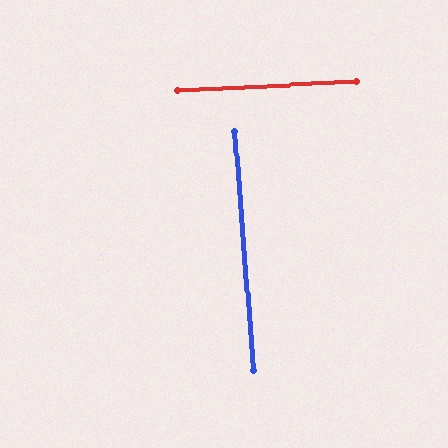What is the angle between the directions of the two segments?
Approximately 89 degrees.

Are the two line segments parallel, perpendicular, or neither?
Perpendicular — they meet at approximately 89°.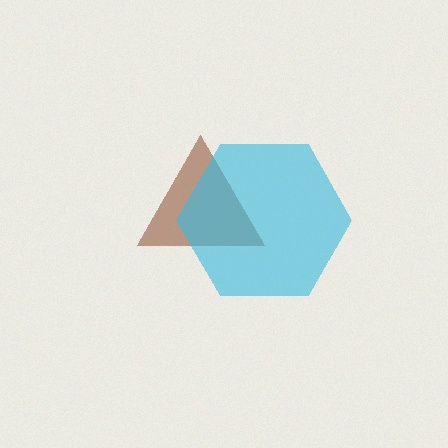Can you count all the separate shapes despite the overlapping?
Yes, there are 2 separate shapes.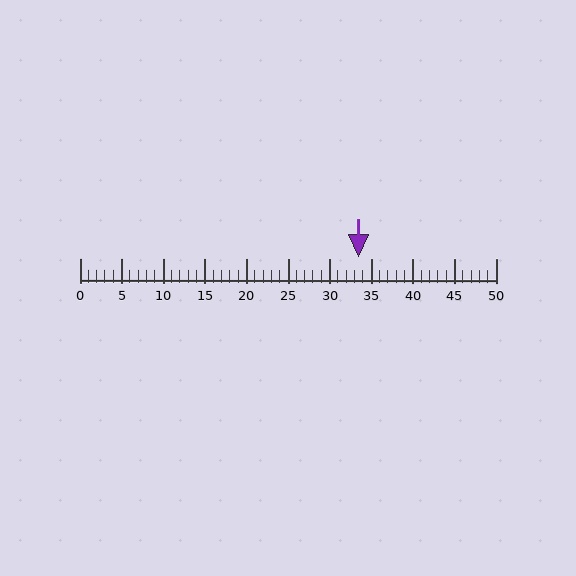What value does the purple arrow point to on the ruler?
The purple arrow points to approximately 34.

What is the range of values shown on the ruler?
The ruler shows values from 0 to 50.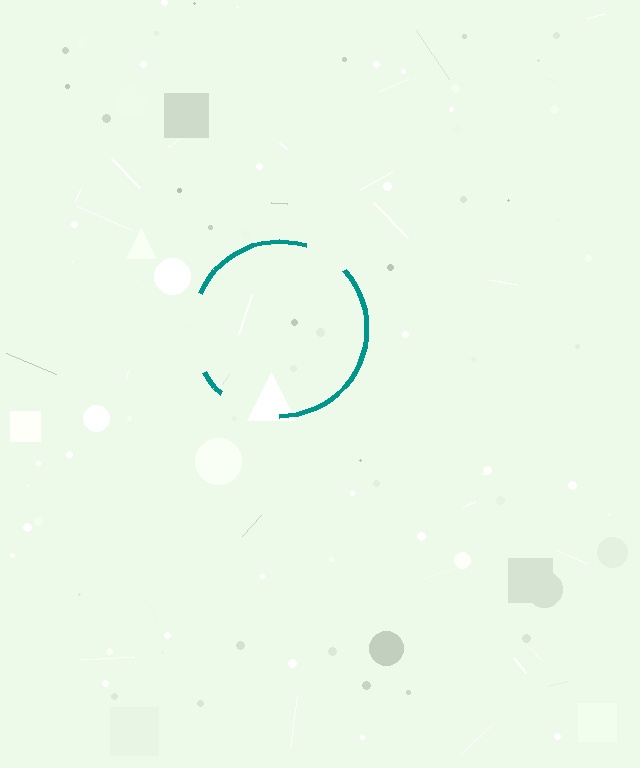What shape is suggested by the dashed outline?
The dashed outline suggests a circle.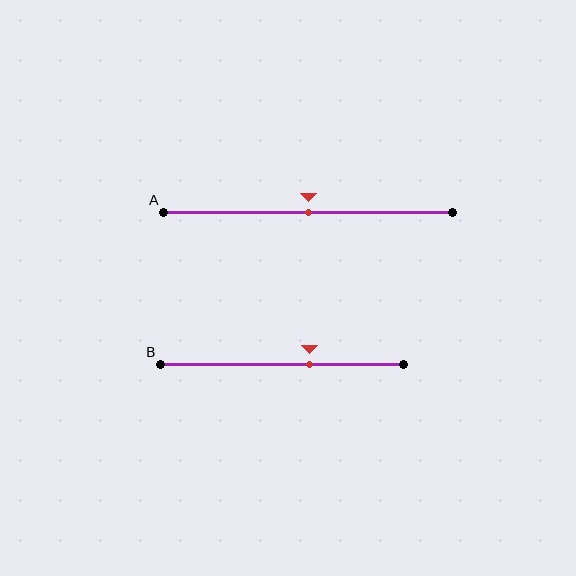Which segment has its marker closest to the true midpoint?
Segment A has its marker closest to the true midpoint.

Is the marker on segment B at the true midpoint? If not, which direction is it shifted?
No, the marker on segment B is shifted to the right by about 11% of the segment length.